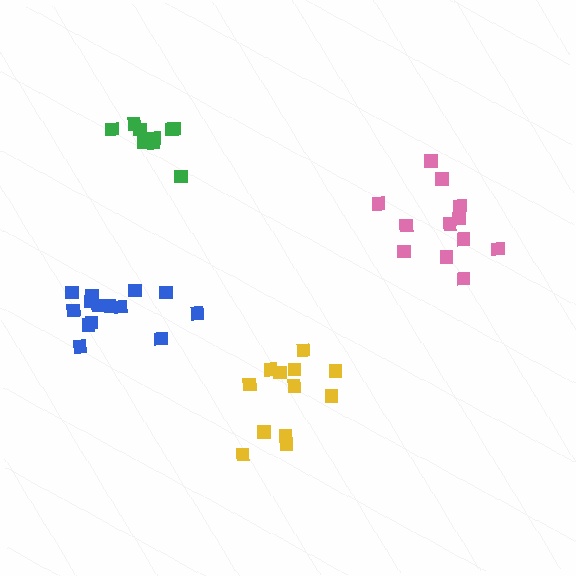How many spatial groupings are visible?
There are 4 spatial groupings.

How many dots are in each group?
Group 1: 12 dots, Group 2: 12 dots, Group 3: 14 dots, Group 4: 9 dots (47 total).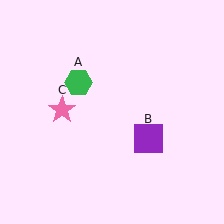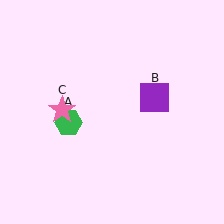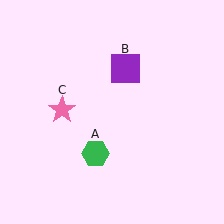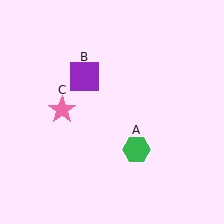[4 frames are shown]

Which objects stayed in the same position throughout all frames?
Pink star (object C) remained stationary.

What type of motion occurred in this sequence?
The green hexagon (object A), purple square (object B) rotated counterclockwise around the center of the scene.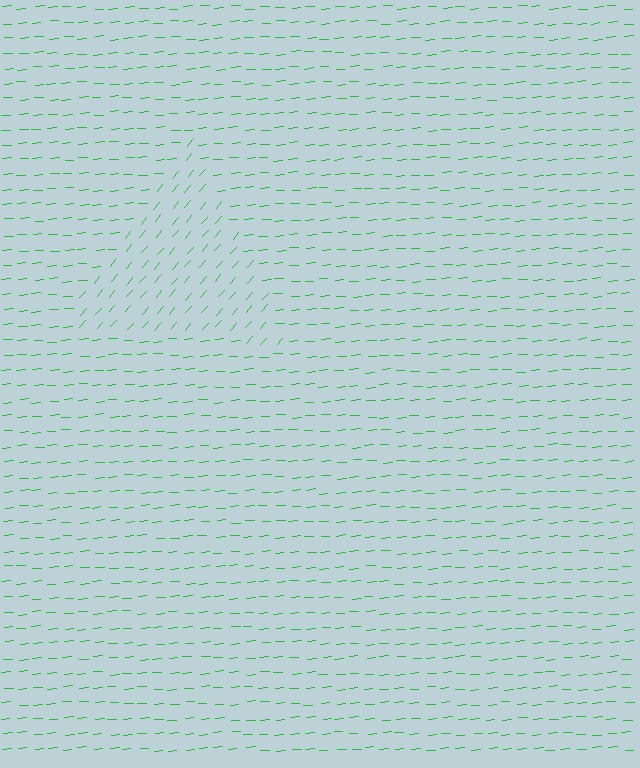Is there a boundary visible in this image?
Yes, there is a texture boundary formed by a change in line orientation.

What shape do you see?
I see a triangle.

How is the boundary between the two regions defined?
The boundary is defined purely by a change in line orientation (approximately 45 degrees difference). All lines are the same color and thickness.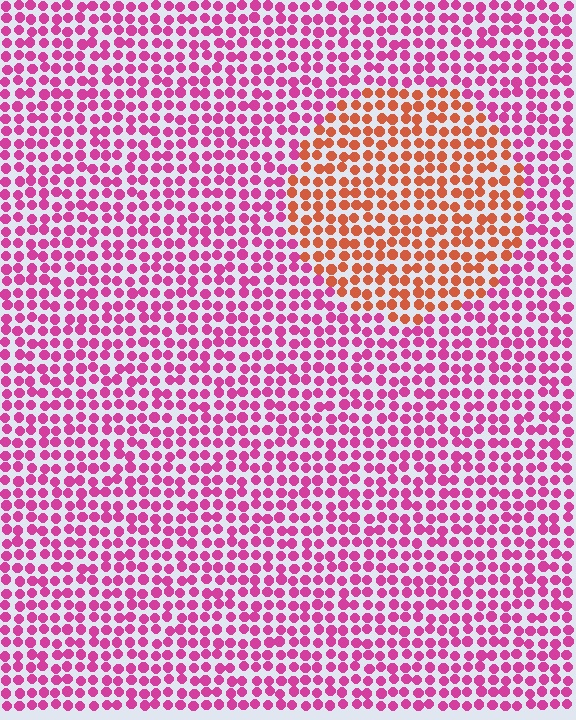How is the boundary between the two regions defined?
The boundary is defined purely by a slight shift in hue (about 51 degrees). Spacing, size, and orientation are identical on both sides.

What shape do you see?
I see a circle.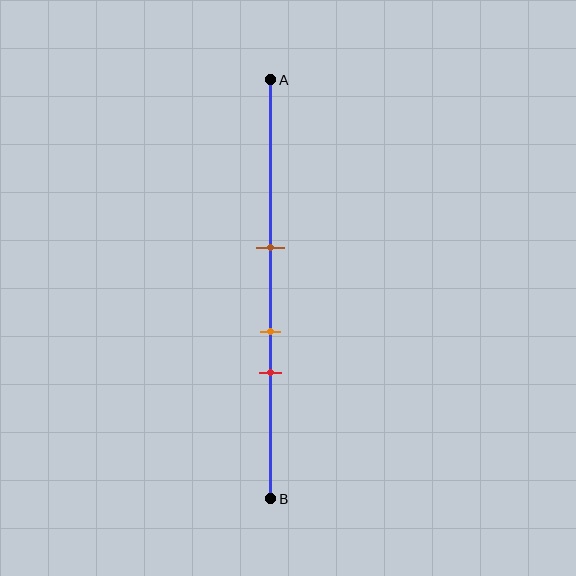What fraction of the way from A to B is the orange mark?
The orange mark is approximately 60% (0.6) of the way from A to B.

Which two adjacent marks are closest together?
The orange and red marks are the closest adjacent pair.